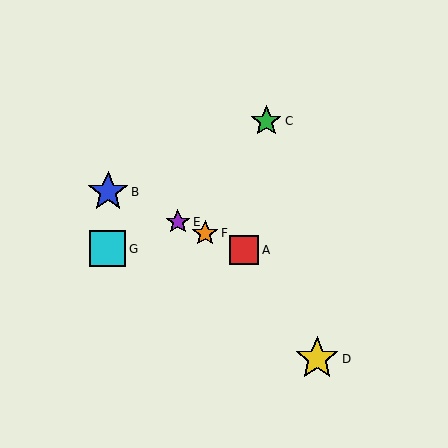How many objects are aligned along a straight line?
4 objects (A, B, E, F) are aligned along a straight line.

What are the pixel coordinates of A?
Object A is at (244, 250).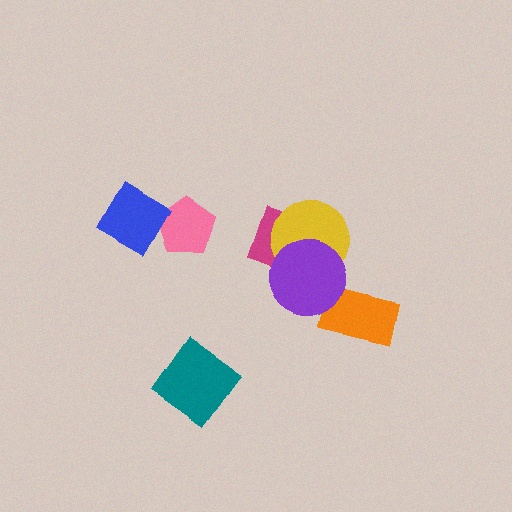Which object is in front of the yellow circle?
The purple circle is in front of the yellow circle.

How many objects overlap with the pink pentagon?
0 objects overlap with the pink pentagon.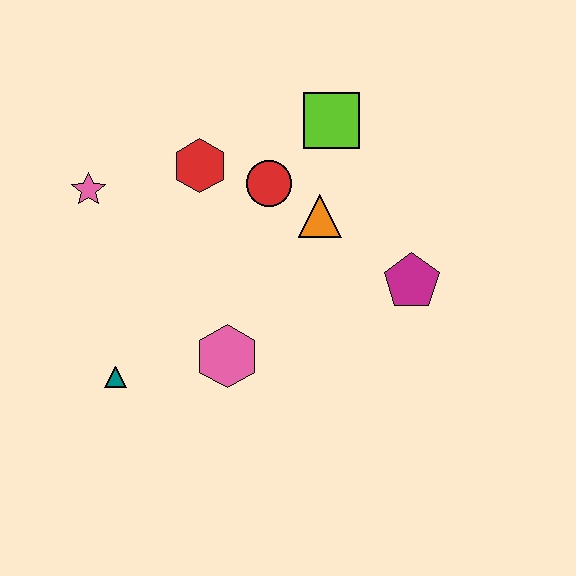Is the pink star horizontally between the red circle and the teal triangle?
No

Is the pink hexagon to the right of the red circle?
No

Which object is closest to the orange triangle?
The red circle is closest to the orange triangle.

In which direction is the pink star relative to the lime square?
The pink star is to the left of the lime square.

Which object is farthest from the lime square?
The teal triangle is farthest from the lime square.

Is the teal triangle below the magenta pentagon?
Yes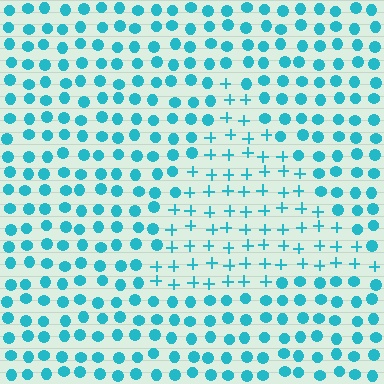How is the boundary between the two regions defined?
The boundary is defined by a change in element shape: plus signs inside vs. circles outside. All elements share the same color and spacing.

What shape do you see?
I see a triangle.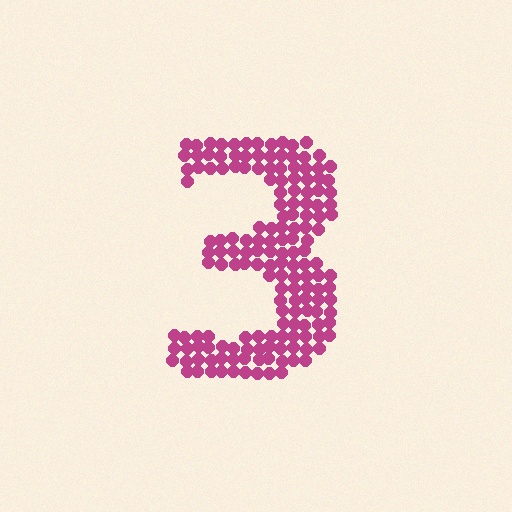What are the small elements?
The small elements are circles.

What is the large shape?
The large shape is the digit 3.